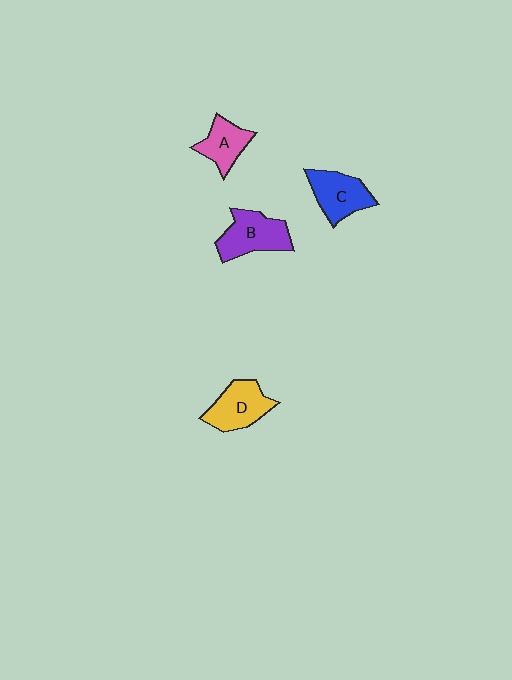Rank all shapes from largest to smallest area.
From largest to smallest: B (purple), D (yellow), C (blue), A (pink).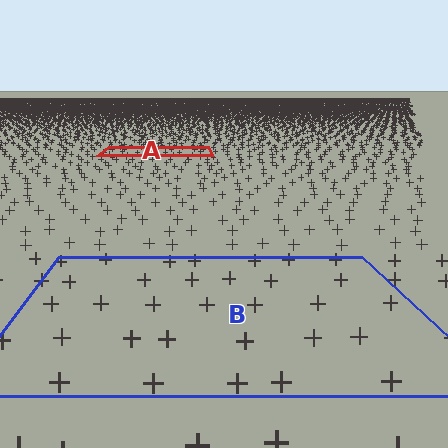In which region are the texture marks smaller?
The texture marks are smaller in region A, because it is farther away.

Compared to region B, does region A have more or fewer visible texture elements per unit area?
Region A has more texture elements per unit area — they are packed more densely because it is farther away.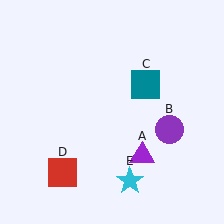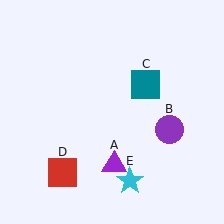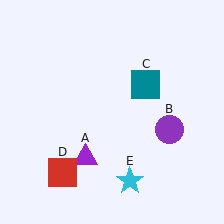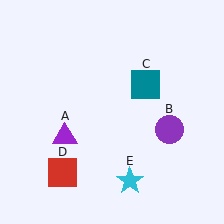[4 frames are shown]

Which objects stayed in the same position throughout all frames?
Purple circle (object B) and teal square (object C) and red square (object D) and cyan star (object E) remained stationary.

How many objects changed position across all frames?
1 object changed position: purple triangle (object A).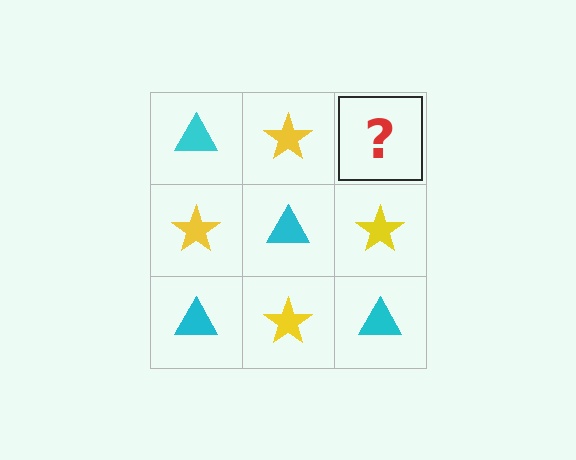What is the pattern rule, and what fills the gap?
The rule is that it alternates cyan triangle and yellow star in a checkerboard pattern. The gap should be filled with a cyan triangle.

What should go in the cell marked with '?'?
The missing cell should contain a cyan triangle.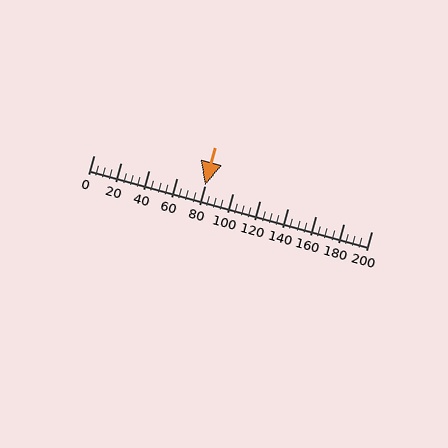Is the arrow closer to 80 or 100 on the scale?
The arrow is closer to 80.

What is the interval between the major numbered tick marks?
The major tick marks are spaced 20 units apart.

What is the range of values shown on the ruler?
The ruler shows values from 0 to 200.